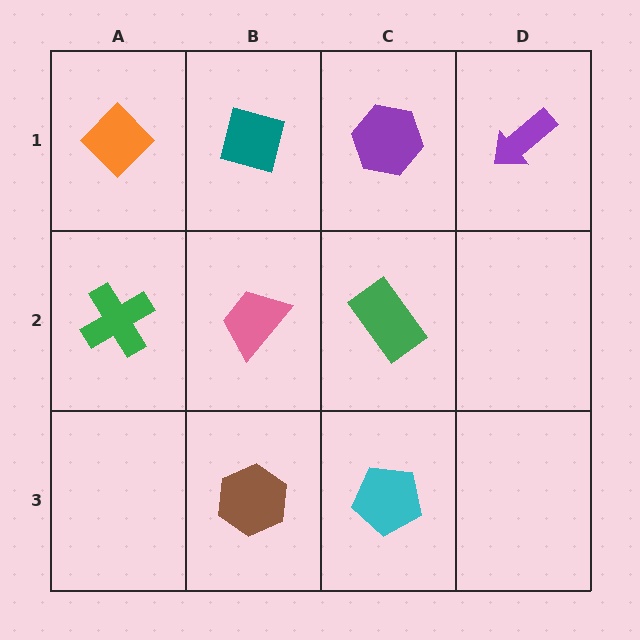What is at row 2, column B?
A pink trapezoid.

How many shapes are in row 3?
2 shapes.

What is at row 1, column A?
An orange diamond.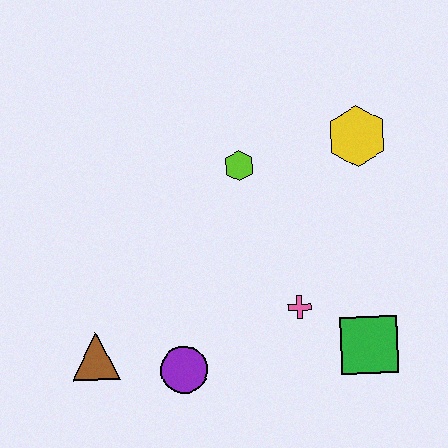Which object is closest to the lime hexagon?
The yellow hexagon is closest to the lime hexagon.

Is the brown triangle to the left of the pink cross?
Yes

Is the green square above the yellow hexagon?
No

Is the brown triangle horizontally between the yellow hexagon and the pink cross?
No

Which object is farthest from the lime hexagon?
The brown triangle is farthest from the lime hexagon.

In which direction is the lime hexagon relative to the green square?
The lime hexagon is above the green square.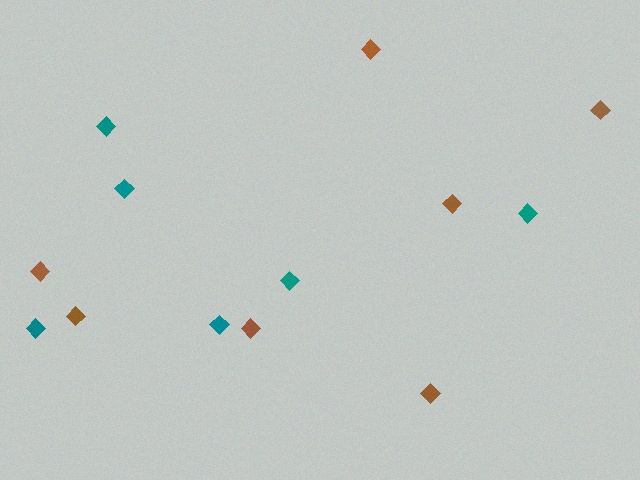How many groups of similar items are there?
There are 2 groups: one group of teal diamonds (6) and one group of brown diamonds (7).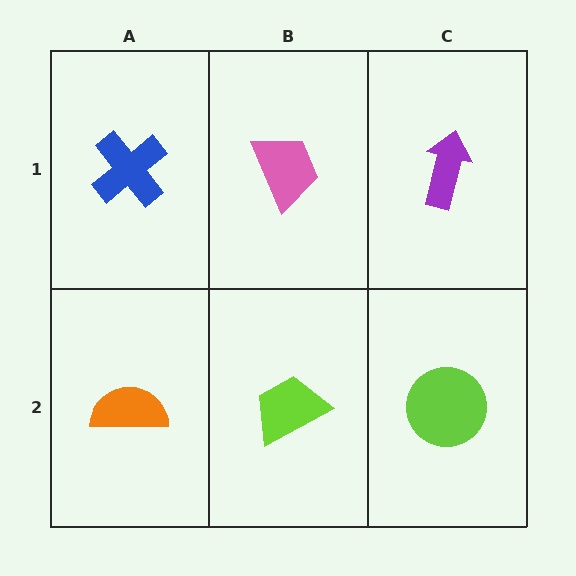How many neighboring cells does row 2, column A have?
2.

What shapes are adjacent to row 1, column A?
An orange semicircle (row 2, column A), a pink trapezoid (row 1, column B).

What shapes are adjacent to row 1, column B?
A lime trapezoid (row 2, column B), a blue cross (row 1, column A), a purple arrow (row 1, column C).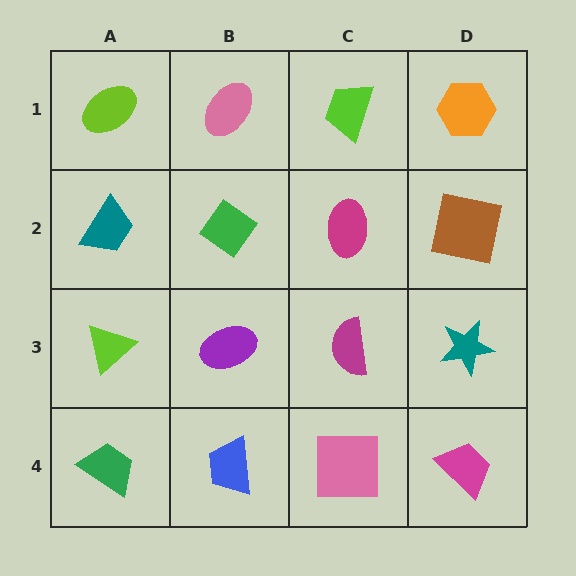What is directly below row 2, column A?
A lime triangle.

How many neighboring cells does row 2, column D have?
3.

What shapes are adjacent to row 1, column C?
A magenta ellipse (row 2, column C), a pink ellipse (row 1, column B), an orange hexagon (row 1, column D).